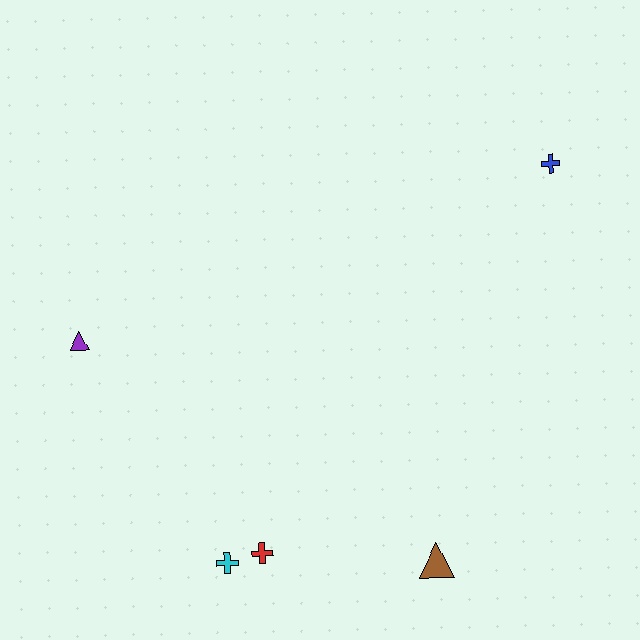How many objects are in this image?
There are 5 objects.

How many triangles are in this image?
There are 2 triangles.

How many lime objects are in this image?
There are no lime objects.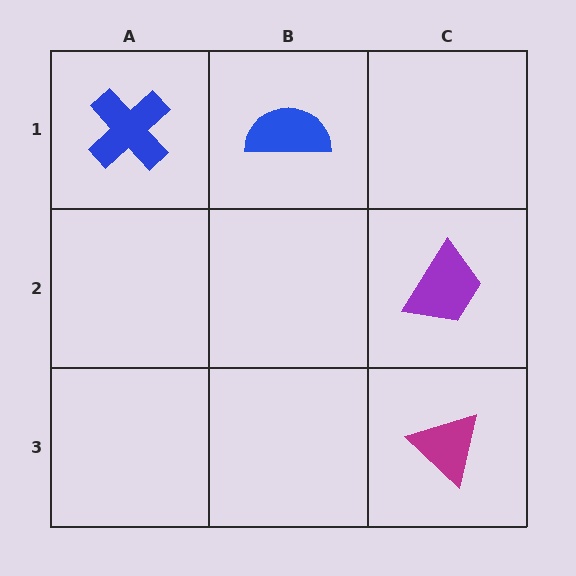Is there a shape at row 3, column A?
No, that cell is empty.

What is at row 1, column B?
A blue semicircle.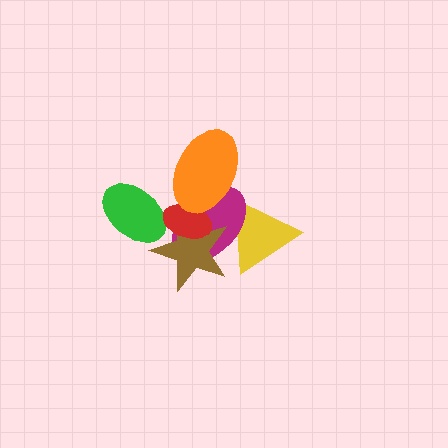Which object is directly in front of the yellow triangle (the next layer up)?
The magenta ellipse is directly in front of the yellow triangle.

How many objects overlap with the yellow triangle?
2 objects overlap with the yellow triangle.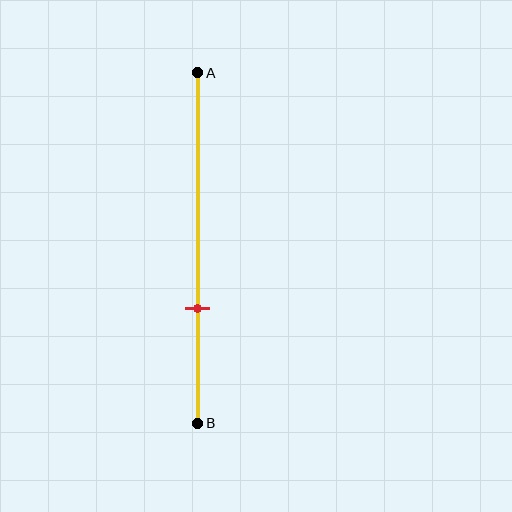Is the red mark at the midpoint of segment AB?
No, the mark is at about 65% from A, not at the 50% midpoint.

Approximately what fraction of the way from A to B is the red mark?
The red mark is approximately 65% of the way from A to B.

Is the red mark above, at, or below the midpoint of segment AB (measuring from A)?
The red mark is below the midpoint of segment AB.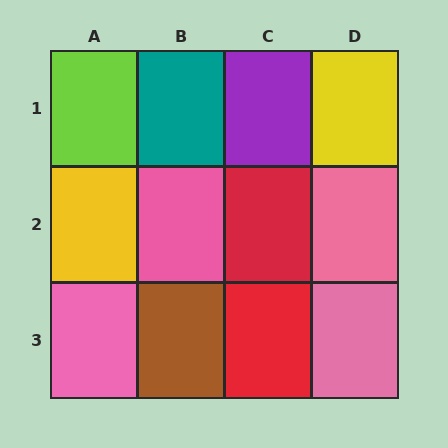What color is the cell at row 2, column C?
Red.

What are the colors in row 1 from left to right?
Lime, teal, purple, yellow.